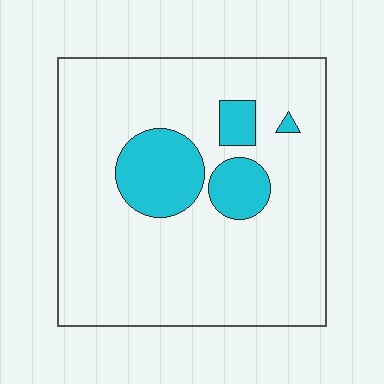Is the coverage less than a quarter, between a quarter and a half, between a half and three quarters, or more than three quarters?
Less than a quarter.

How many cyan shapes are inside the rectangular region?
4.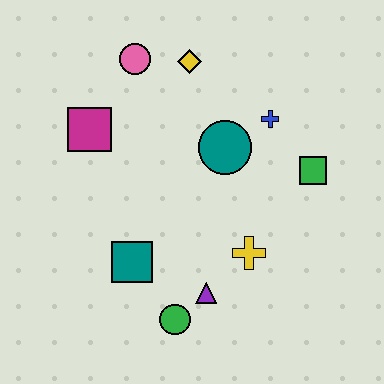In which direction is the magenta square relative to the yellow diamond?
The magenta square is to the left of the yellow diamond.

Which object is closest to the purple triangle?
The green circle is closest to the purple triangle.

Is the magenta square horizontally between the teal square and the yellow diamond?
No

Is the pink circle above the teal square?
Yes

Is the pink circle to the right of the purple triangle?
No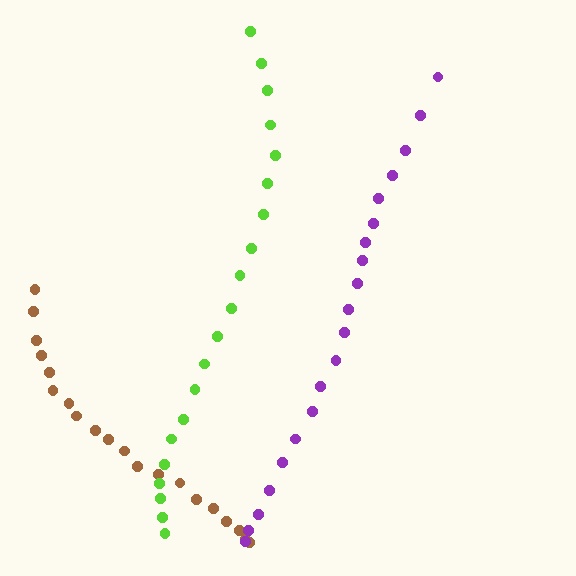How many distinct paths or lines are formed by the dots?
There are 3 distinct paths.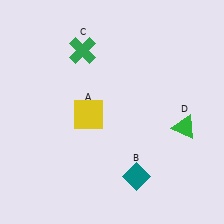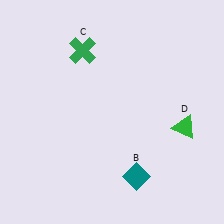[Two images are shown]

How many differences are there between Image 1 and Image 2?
There is 1 difference between the two images.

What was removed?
The yellow square (A) was removed in Image 2.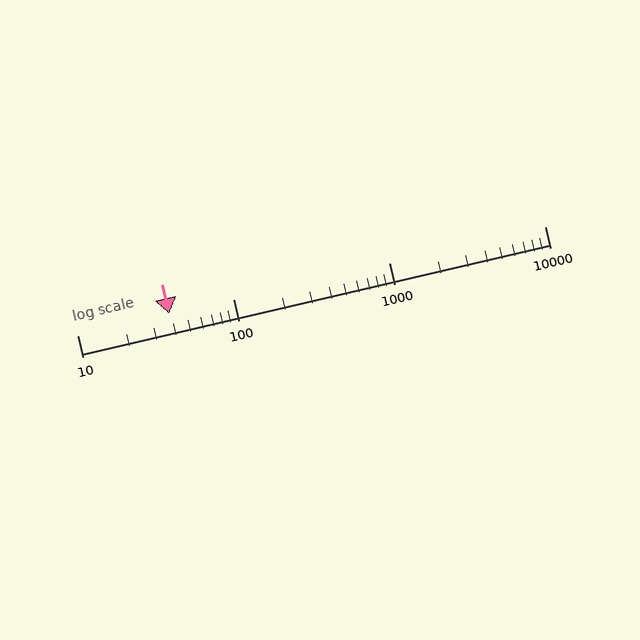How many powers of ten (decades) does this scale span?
The scale spans 3 decades, from 10 to 10000.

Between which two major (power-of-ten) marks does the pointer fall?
The pointer is between 10 and 100.